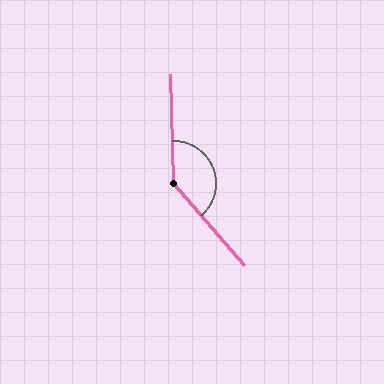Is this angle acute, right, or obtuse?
It is obtuse.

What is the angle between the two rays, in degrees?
Approximately 141 degrees.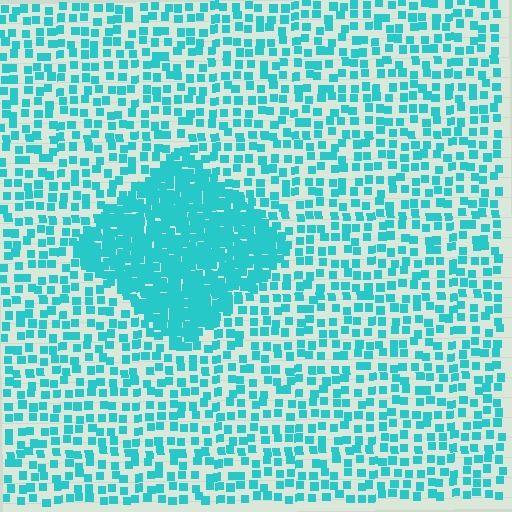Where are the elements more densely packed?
The elements are more densely packed inside the diamond boundary.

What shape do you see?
I see a diamond.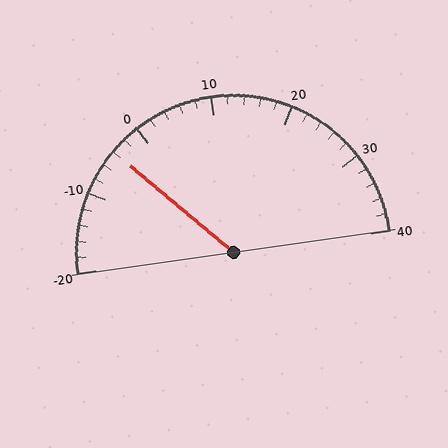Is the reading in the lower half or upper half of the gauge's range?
The reading is in the lower half of the range (-20 to 40).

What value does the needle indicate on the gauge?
The needle indicates approximately -4.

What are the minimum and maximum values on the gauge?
The gauge ranges from -20 to 40.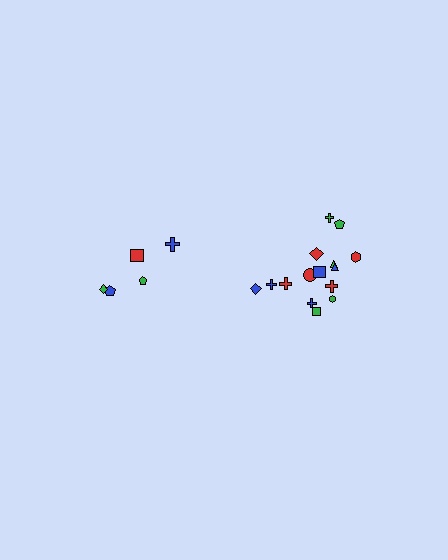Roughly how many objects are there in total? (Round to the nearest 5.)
Roughly 20 objects in total.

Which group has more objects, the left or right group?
The right group.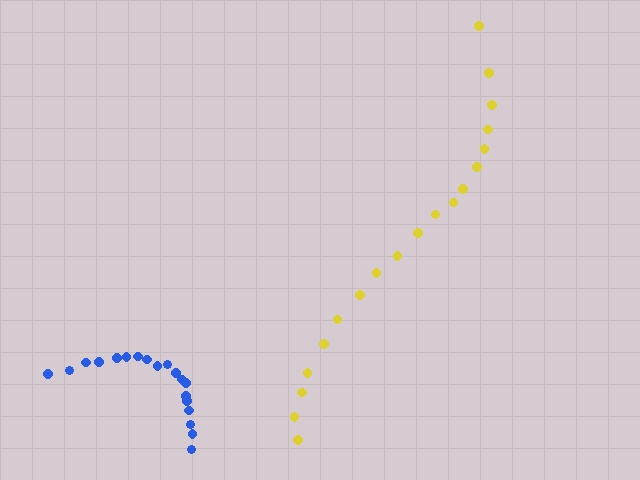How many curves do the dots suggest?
There are 2 distinct paths.